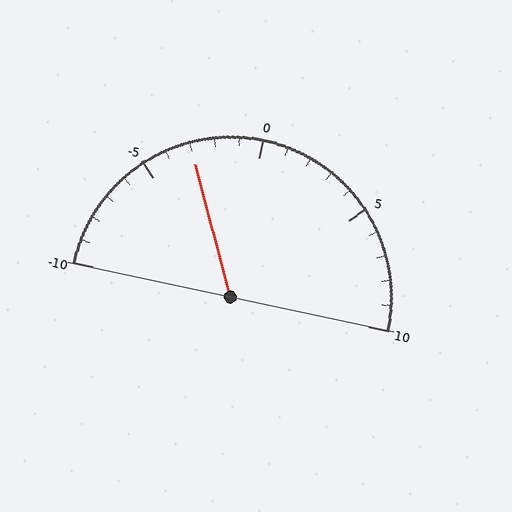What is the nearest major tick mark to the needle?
The nearest major tick mark is -5.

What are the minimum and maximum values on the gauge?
The gauge ranges from -10 to 10.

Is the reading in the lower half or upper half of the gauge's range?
The reading is in the lower half of the range (-10 to 10).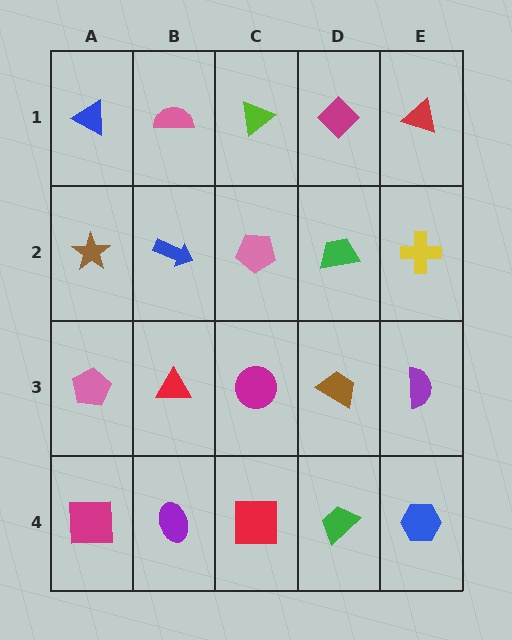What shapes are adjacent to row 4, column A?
A pink pentagon (row 3, column A), a purple ellipse (row 4, column B).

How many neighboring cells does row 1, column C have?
3.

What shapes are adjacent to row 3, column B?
A blue arrow (row 2, column B), a purple ellipse (row 4, column B), a pink pentagon (row 3, column A), a magenta circle (row 3, column C).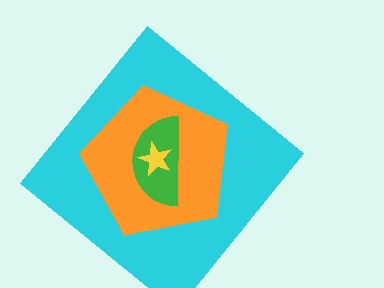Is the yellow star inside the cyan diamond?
Yes.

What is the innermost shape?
The yellow star.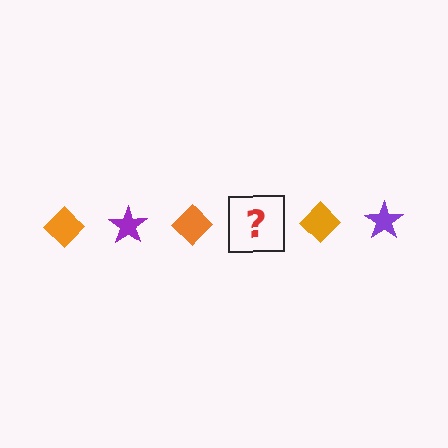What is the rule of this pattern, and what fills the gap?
The rule is that the pattern alternates between orange diamond and purple star. The gap should be filled with a purple star.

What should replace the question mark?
The question mark should be replaced with a purple star.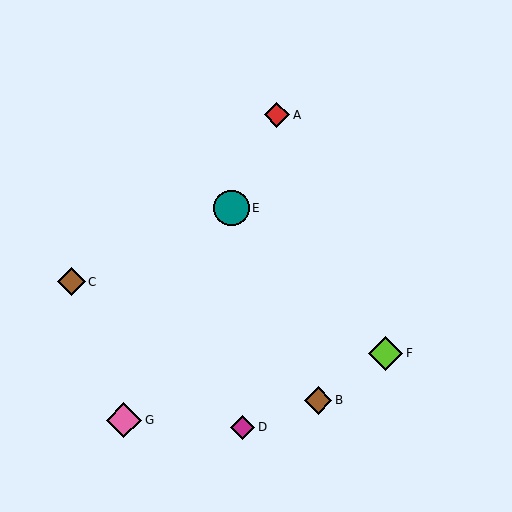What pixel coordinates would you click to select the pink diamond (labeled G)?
Click at (124, 420) to select the pink diamond G.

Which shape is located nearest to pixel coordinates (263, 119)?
The red diamond (labeled A) at (277, 115) is nearest to that location.